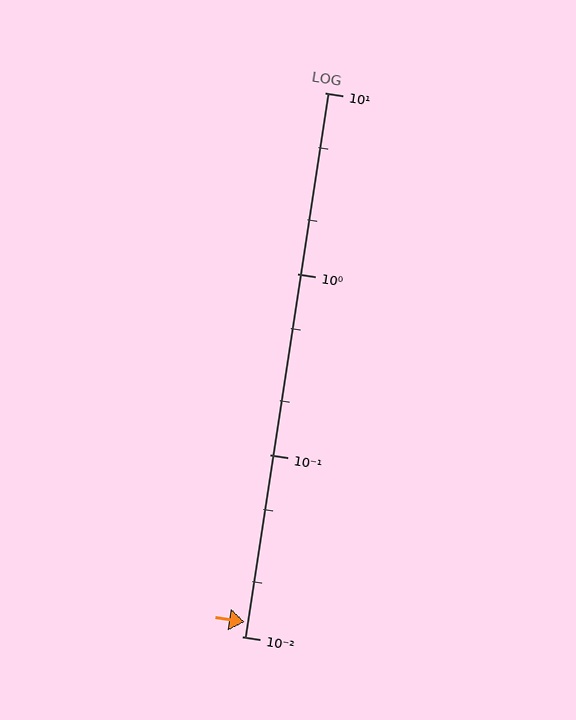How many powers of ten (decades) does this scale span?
The scale spans 3 decades, from 0.01 to 10.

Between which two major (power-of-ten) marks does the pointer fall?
The pointer is between 0.01 and 0.1.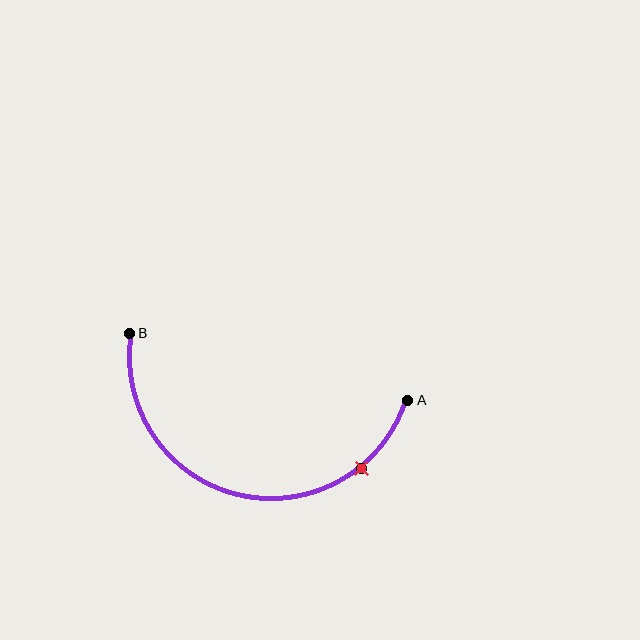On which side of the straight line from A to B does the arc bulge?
The arc bulges below the straight line connecting A and B.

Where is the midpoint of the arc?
The arc midpoint is the point on the curve farthest from the straight line joining A and B. It sits below that line.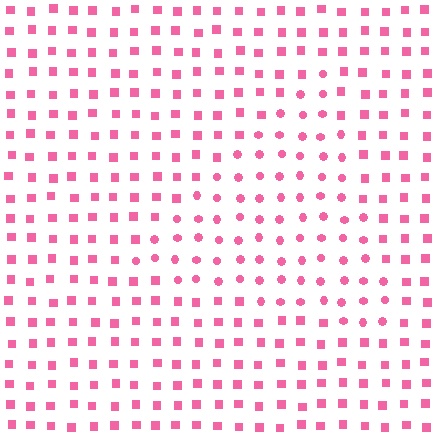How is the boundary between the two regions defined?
The boundary is defined by a change in element shape: circles inside vs. squares outside. All elements share the same color and spacing.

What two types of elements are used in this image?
The image uses circles inside the triangle region and squares outside it.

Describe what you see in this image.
The image is filled with small pink elements arranged in a uniform grid. A triangle-shaped region contains circles, while the surrounding area contains squares. The boundary is defined purely by the change in element shape.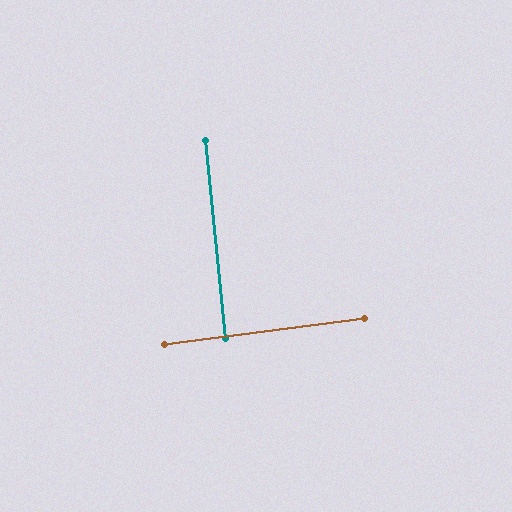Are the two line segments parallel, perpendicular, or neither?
Perpendicular — they meet at approximately 88°.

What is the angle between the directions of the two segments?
Approximately 88 degrees.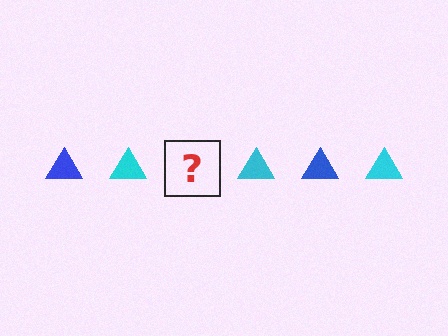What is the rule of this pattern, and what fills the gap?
The rule is that the pattern cycles through blue, cyan triangles. The gap should be filled with a blue triangle.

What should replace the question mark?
The question mark should be replaced with a blue triangle.